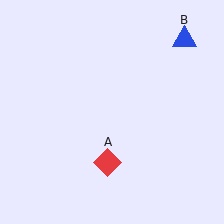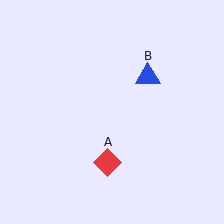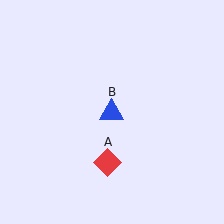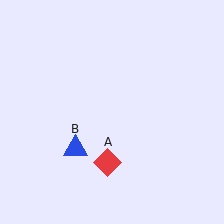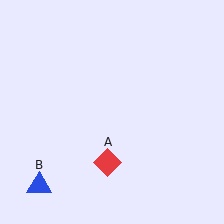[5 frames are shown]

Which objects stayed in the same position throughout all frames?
Red diamond (object A) remained stationary.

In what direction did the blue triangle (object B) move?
The blue triangle (object B) moved down and to the left.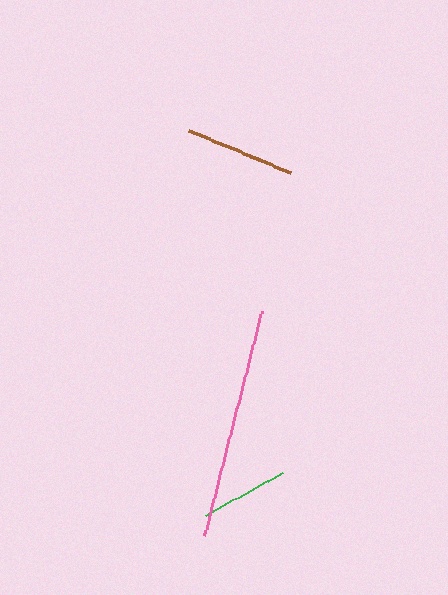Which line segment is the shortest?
The green line is the shortest at approximately 89 pixels.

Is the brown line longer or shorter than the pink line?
The pink line is longer than the brown line.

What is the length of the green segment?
The green segment is approximately 89 pixels long.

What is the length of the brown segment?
The brown segment is approximately 110 pixels long.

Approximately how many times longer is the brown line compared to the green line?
The brown line is approximately 1.2 times the length of the green line.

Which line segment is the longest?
The pink line is the longest at approximately 232 pixels.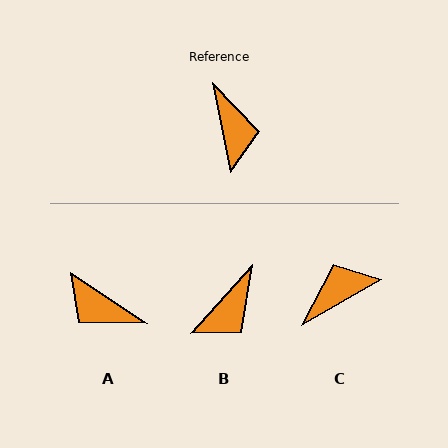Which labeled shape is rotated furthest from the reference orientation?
A, about 135 degrees away.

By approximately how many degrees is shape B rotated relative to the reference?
Approximately 53 degrees clockwise.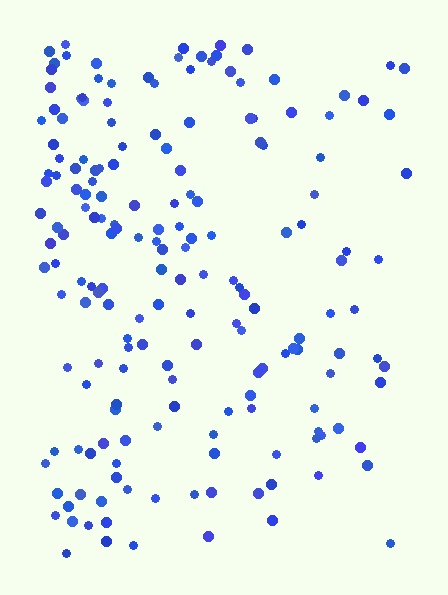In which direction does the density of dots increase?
From right to left, with the left side densest.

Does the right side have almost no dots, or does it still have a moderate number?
Still a moderate number, just noticeably fewer than the left.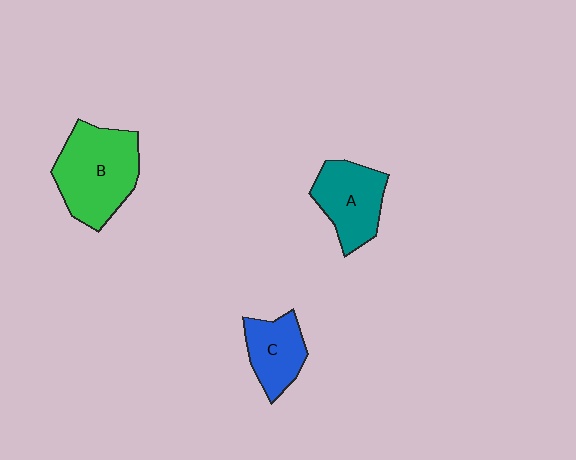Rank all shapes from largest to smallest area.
From largest to smallest: B (green), A (teal), C (blue).